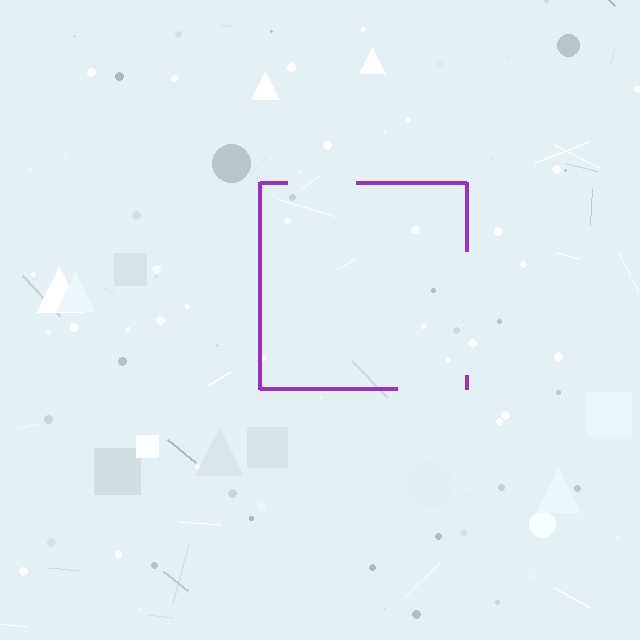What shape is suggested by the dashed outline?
The dashed outline suggests a square.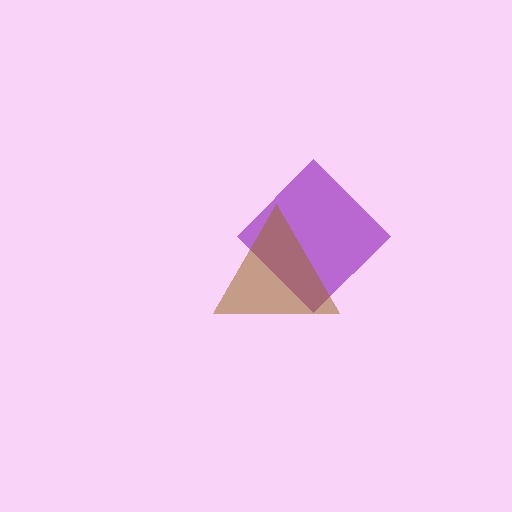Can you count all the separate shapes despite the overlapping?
Yes, there are 2 separate shapes.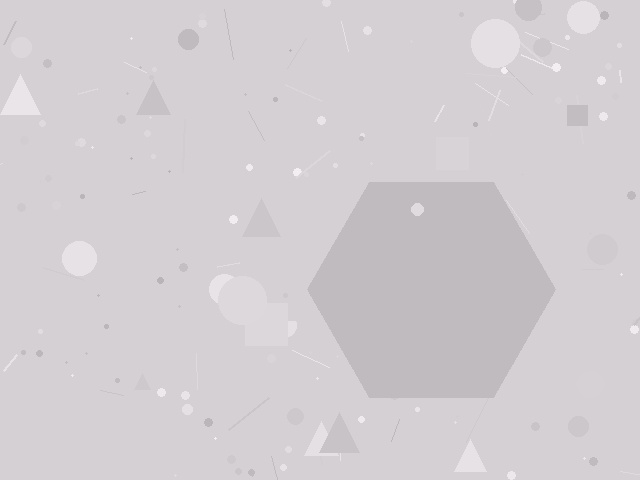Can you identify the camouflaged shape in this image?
The camouflaged shape is a hexagon.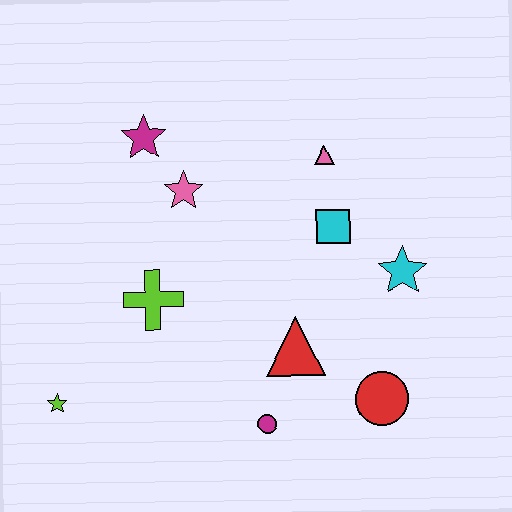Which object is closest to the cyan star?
The cyan square is closest to the cyan star.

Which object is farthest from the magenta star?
The red circle is farthest from the magenta star.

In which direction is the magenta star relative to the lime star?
The magenta star is above the lime star.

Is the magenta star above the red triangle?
Yes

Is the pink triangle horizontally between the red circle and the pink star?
Yes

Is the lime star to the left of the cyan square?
Yes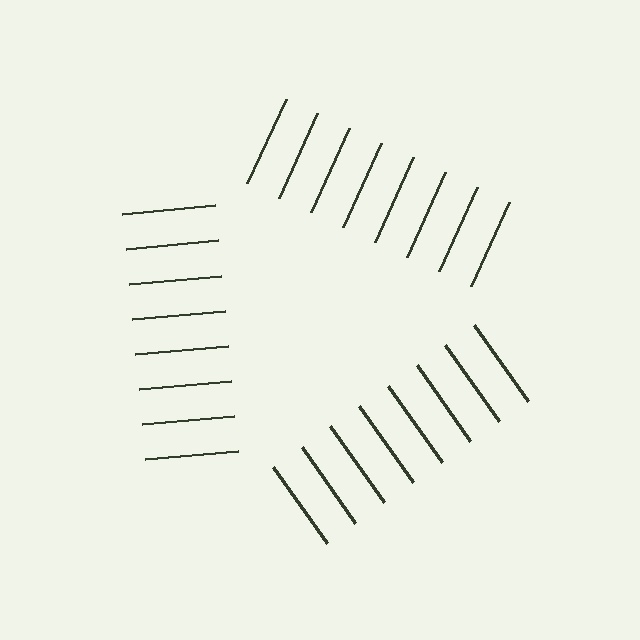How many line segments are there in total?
24 — 8 along each of the 3 edges.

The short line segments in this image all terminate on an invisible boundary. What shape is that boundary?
An illusory triangle — the line segments terminate on its edges but no continuous stroke is drawn.